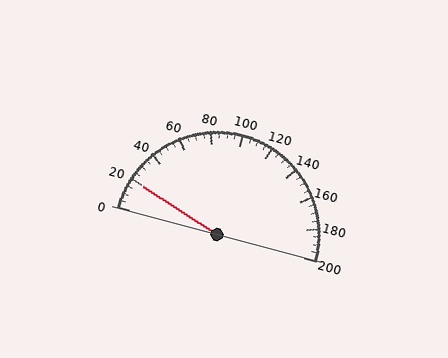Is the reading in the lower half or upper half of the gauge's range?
The reading is in the lower half of the range (0 to 200).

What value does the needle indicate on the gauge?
The needle indicates approximately 20.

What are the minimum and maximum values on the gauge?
The gauge ranges from 0 to 200.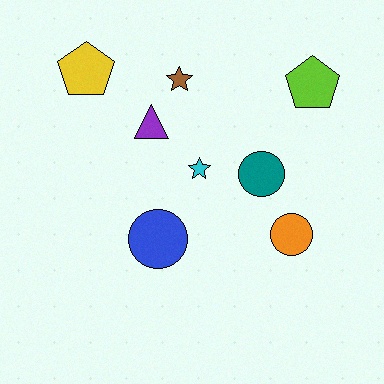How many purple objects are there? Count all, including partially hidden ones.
There is 1 purple object.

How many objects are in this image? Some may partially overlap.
There are 8 objects.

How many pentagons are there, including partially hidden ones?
There are 2 pentagons.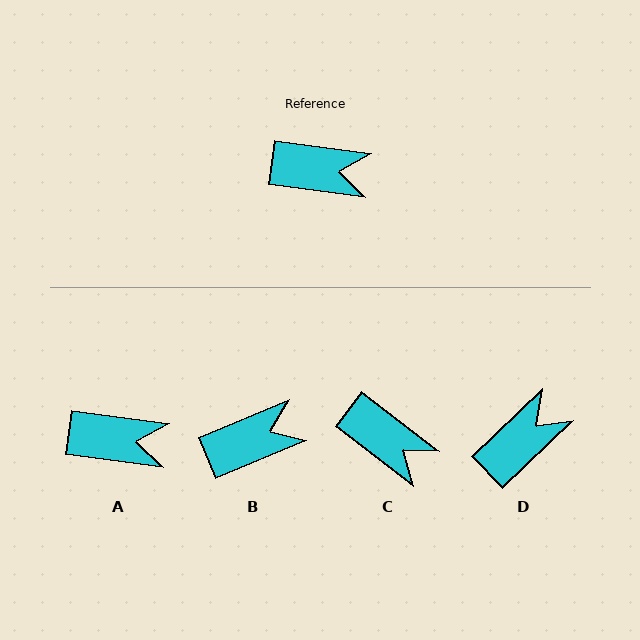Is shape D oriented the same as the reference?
No, it is off by about 51 degrees.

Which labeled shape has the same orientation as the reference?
A.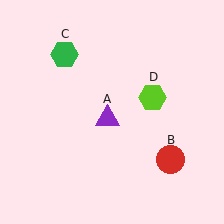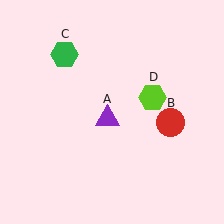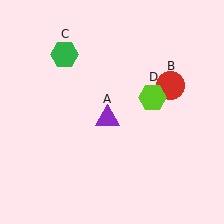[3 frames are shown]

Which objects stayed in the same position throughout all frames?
Purple triangle (object A) and green hexagon (object C) and lime hexagon (object D) remained stationary.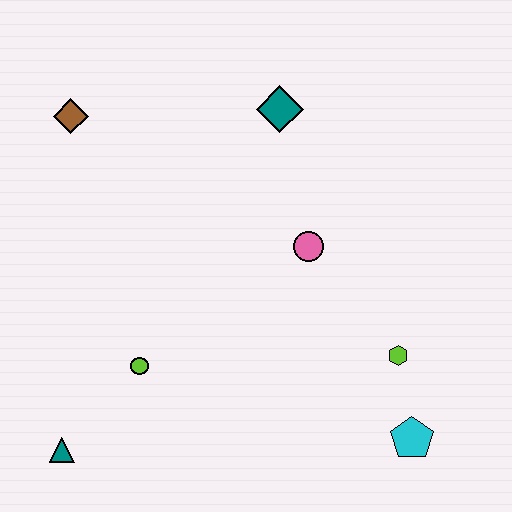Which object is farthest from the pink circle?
The teal triangle is farthest from the pink circle.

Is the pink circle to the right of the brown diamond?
Yes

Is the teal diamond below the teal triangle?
No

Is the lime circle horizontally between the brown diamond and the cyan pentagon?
Yes